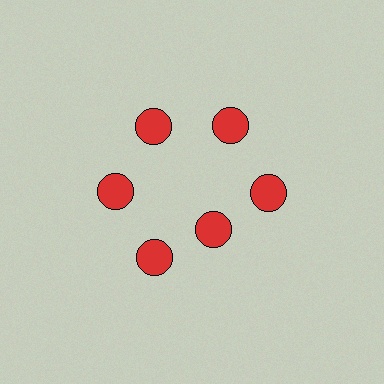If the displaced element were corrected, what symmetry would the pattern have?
It would have 6-fold rotational symmetry — the pattern would map onto itself every 60 degrees.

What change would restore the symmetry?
The symmetry would be restored by moving it outward, back onto the ring so that all 6 circles sit at equal angles and equal distance from the center.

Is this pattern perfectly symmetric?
No. The 6 red circles are arranged in a ring, but one element near the 5 o'clock position is pulled inward toward the center, breaking the 6-fold rotational symmetry.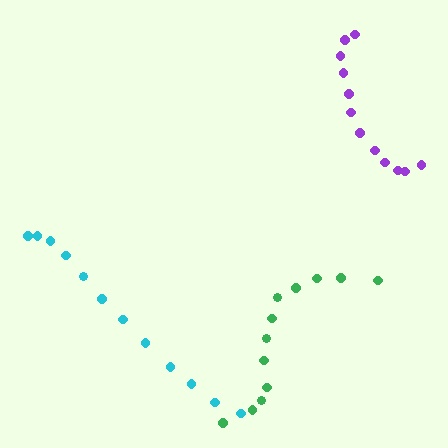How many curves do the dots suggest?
There are 3 distinct paths.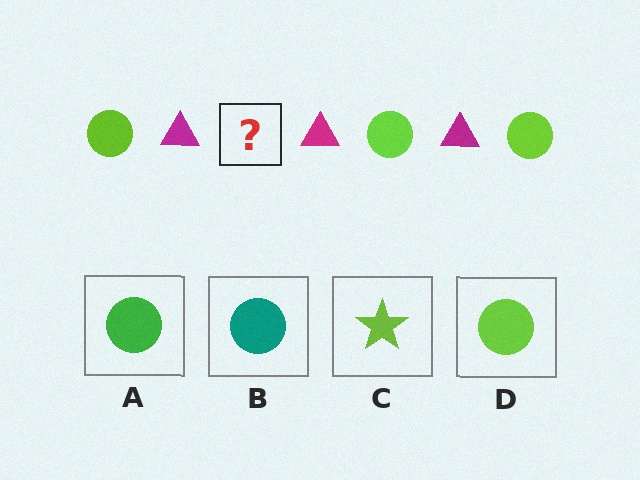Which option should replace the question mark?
Option D.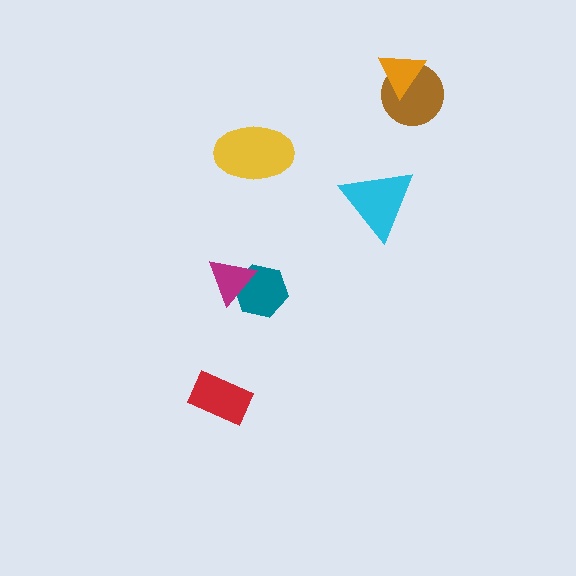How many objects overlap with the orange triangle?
1 object overlaps with the orange triangle.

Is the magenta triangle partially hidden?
No, no other shape covers it.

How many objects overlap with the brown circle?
1 object overlaps with the brown circle.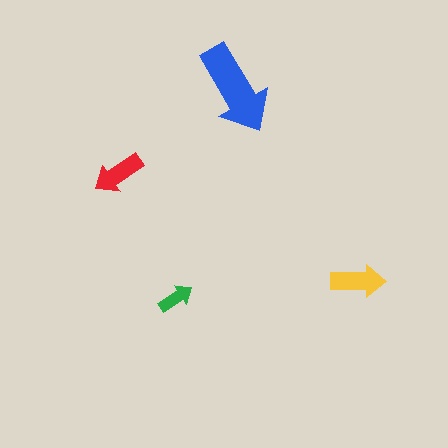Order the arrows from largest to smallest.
the blue one, the yellow one, the red one, the green one.